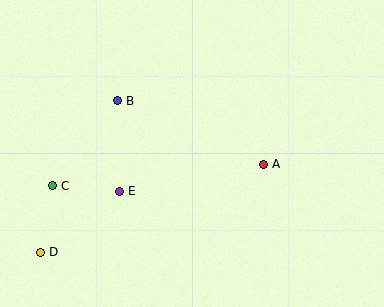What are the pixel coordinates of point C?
Point C is at (53, 186).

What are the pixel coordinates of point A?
Point A is at (264, 164).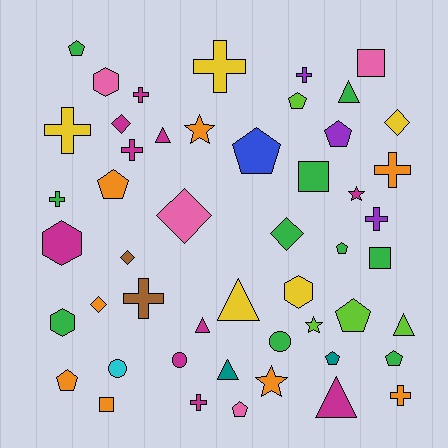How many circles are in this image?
There are 3 circles.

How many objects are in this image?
There are 50 objects.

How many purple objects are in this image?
There are 3 purple objects.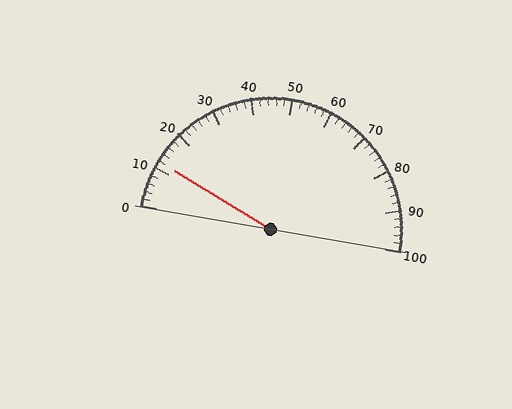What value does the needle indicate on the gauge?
The needle indicates approximately 12.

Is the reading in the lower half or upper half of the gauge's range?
The reading is in the lower half of the range (0 to 100).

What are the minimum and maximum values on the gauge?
The gauge ranges from 0 to 100.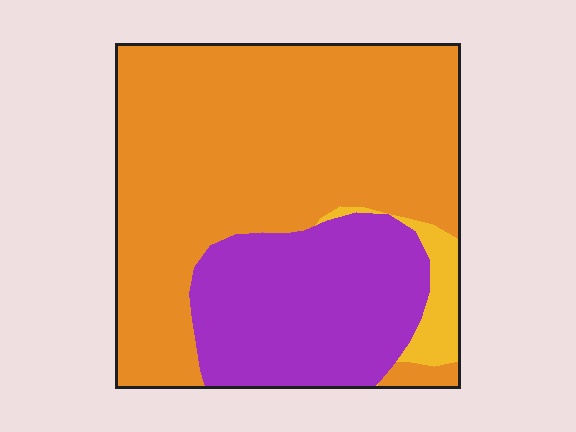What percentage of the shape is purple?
Purple takes up about one third (1/3) of the shape.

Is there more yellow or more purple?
Purple.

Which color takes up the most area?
Orange, at roughly 65%.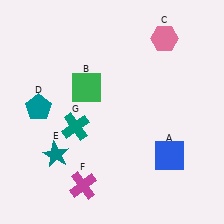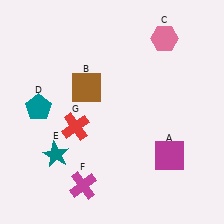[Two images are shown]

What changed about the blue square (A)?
In Image 1, A is blue. In Image 2, it changed to magenta.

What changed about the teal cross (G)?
In Image 1, G is teal. In Image 2, it changed to red.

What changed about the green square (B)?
In Image 1, B is green. In Image 2, it changed to brown.